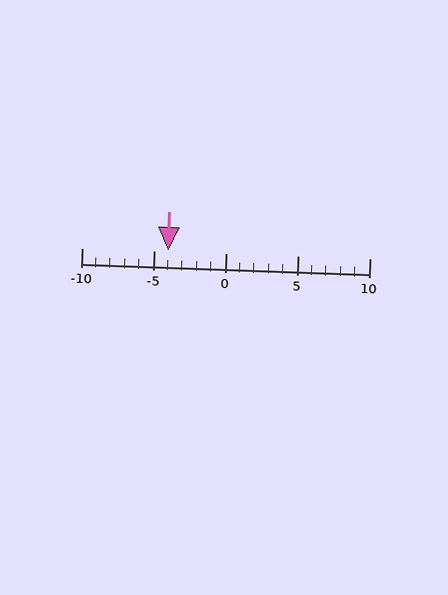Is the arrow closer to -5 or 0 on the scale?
The arrow is closer to -5.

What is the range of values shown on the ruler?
The ruler shows values from -10 to 10.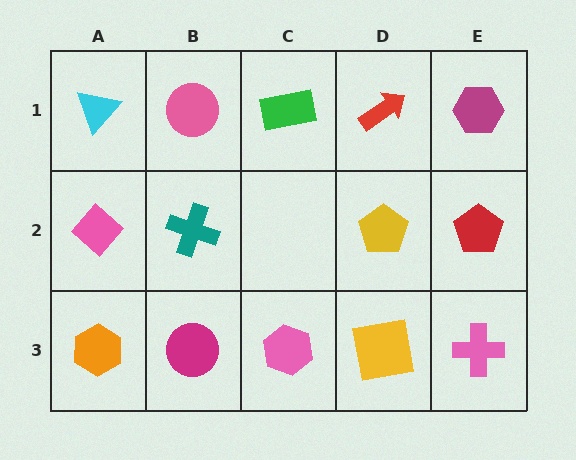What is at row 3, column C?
A pink hexagon.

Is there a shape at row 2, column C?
No, that cell is empty.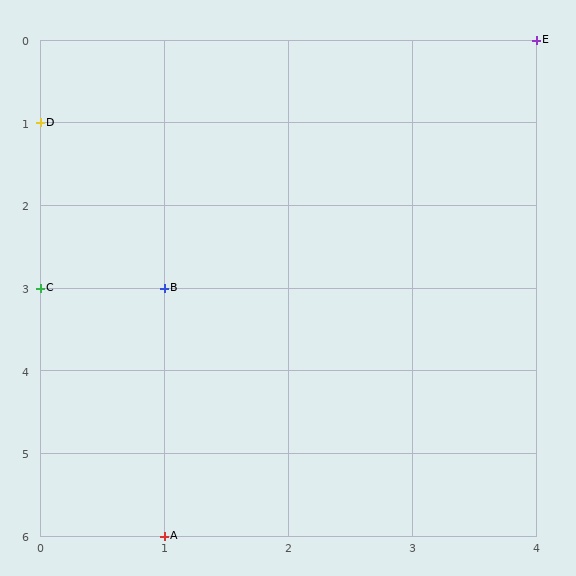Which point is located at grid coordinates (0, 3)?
Point C is at (0, 3).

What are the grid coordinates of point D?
Point D is at grid coordinates (0, 1).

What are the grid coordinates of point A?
Point A is at grid coordinates (1, 6).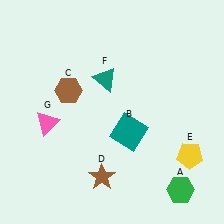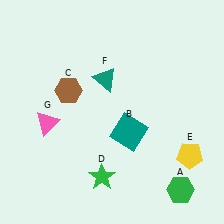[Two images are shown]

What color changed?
The star (D) changed from brown in Image 1 to green in Image 2.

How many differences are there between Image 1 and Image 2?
There is 1 difference between the two images.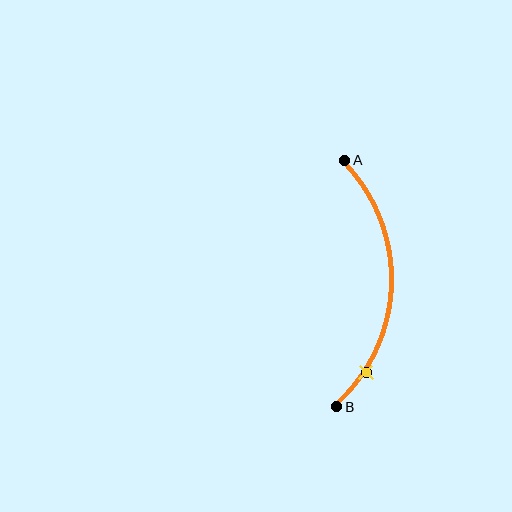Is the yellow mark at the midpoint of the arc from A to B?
No. The yellow mark lies on the arc but is closer to endpoint B. The arc midpoint would be at the point on the curve equidistant along the arc from both A and B.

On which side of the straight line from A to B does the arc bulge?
The arc bulges to the right of the straight line connecting A and B.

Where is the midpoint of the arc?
The arc midpoint is the point on the curve farthest from the straight line joining A and B. It sits to the right of that line.